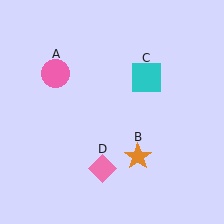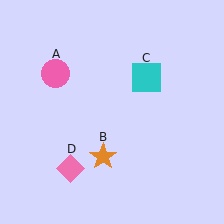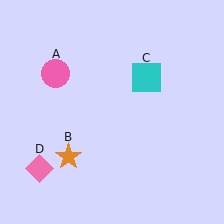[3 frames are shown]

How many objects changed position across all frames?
2 objects changed position: orange star (object B), pink diamond (object D).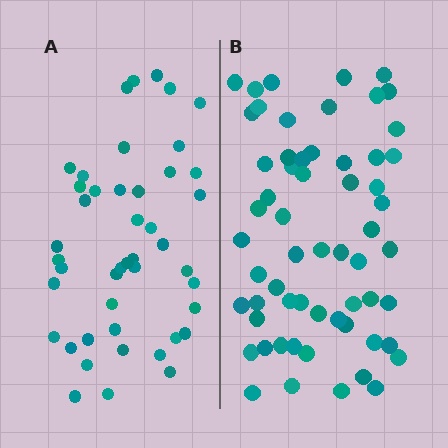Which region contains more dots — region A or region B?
Region B (the right region) has more dots.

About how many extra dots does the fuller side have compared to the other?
Region B has approximately 15 more dots than region A.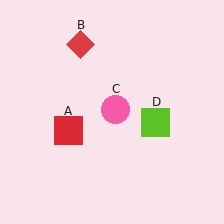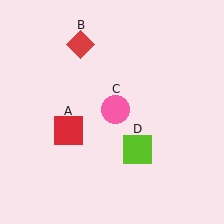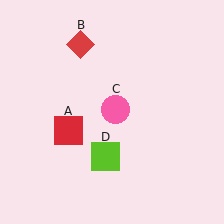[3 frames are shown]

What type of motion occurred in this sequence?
The lime square (object D) rotated clockwise around the center of the scene.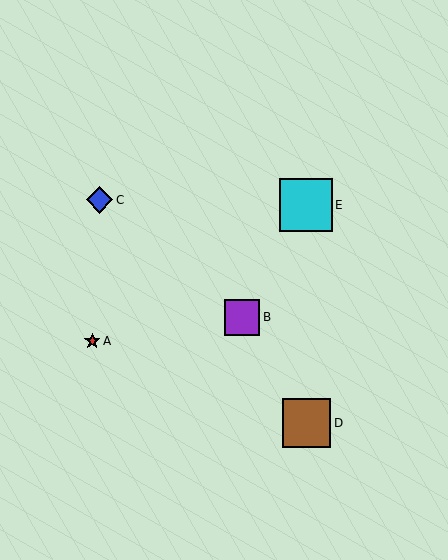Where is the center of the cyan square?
The center of the cyan square is at (306, 205).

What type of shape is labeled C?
Shape C is a blue diamond.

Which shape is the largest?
The cyan square (labeled E) is the largest.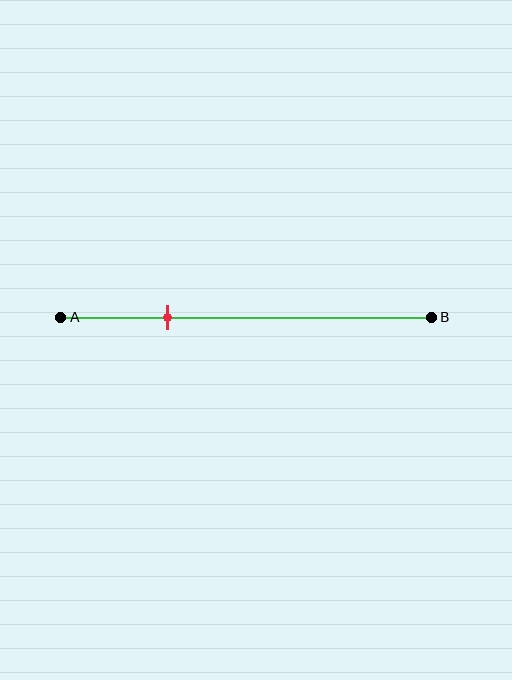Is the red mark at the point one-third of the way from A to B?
No, the mark is at about 30% from A, not at the 33% one-third point.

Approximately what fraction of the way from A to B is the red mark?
The red mark is approximately 30% of the way from A to B.